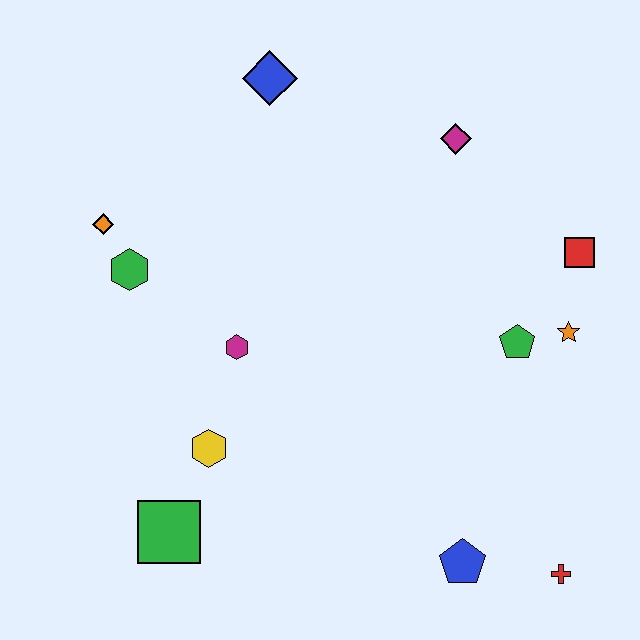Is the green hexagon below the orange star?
No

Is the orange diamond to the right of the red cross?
No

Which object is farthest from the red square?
The green square is farthest from the red square.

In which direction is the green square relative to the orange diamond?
The green square is below the orange diamond.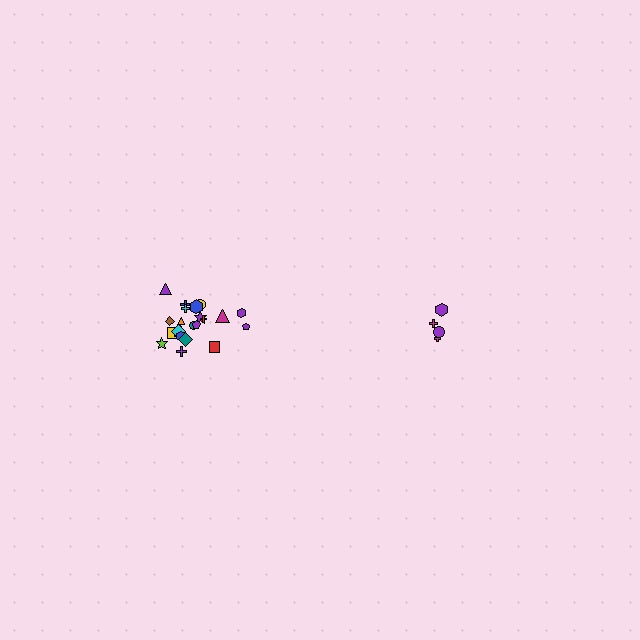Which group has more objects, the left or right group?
The left group.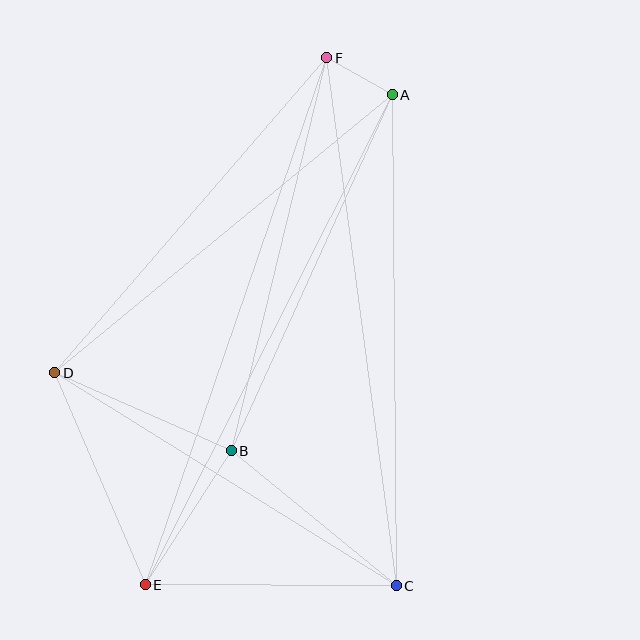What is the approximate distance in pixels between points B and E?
The distance between B and E is approximately 159 pixels.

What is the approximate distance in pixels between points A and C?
The distance between A and C is approximately 491 pixels.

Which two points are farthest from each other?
Points E and F are farthest from each other.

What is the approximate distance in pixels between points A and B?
The distance between A and B is approximately 391 pixels.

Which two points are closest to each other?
Points A and F are closest to each other.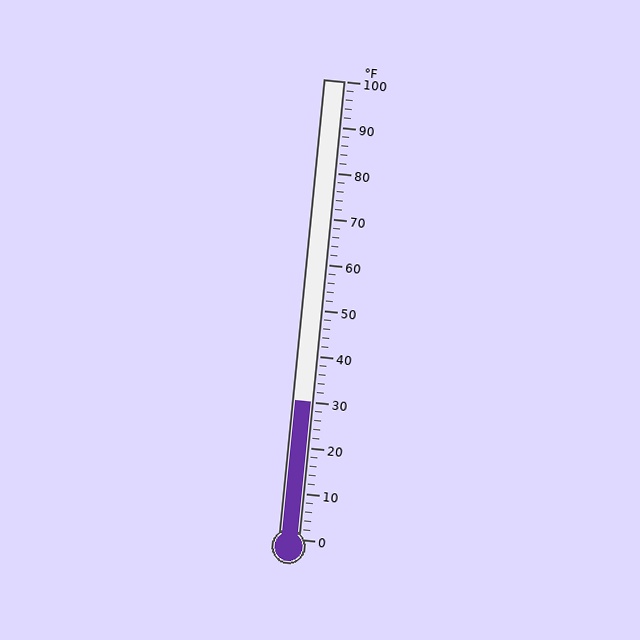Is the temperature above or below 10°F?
The temperature is above 10°F.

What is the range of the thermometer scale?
The thermometer scale ranges from 0°F to 100°F.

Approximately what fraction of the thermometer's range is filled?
The thermometer is filled to approximately 30% of its range.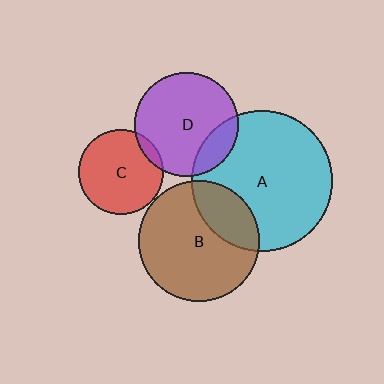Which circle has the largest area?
Circle A (cyan).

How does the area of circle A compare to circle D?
Approximately 1.8 times.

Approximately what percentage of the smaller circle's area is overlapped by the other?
Approximately 20%.